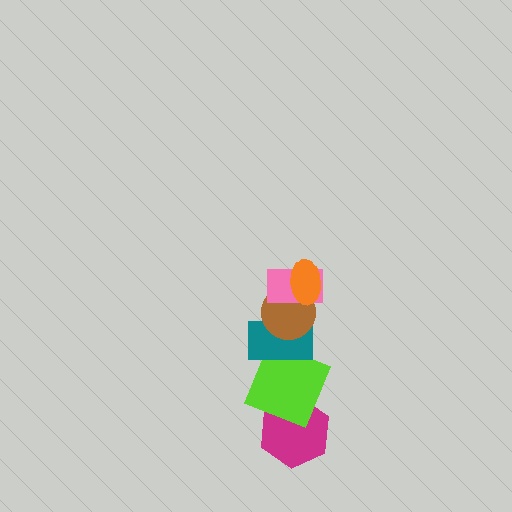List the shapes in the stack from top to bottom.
From top to bottom: the orange ellipse, the pink rectangle, the brown circle, the teal rectangle, the lime square, the magenta hexagon.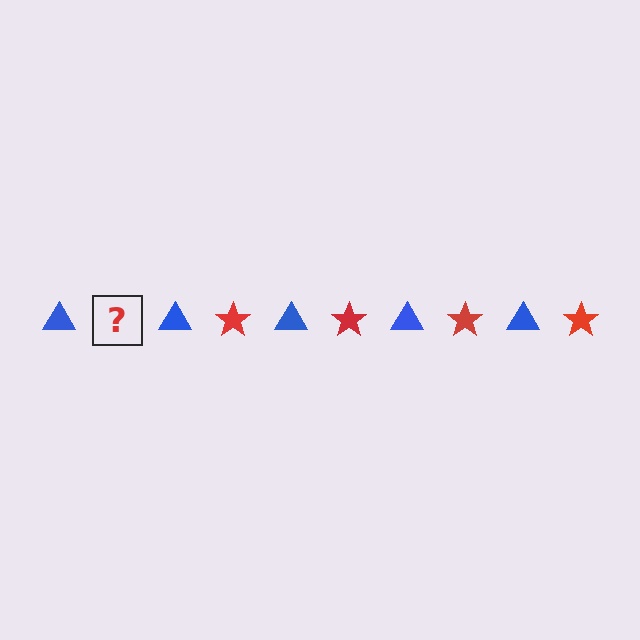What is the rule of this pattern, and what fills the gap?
The rule is that the pattern alternates between blue triangle and red star. The gap should be filled with a red star.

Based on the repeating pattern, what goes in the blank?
The blank should be a red star.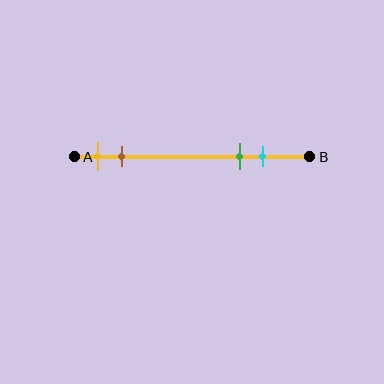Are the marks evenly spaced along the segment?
No, the marks are not evenly spaced.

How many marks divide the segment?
There are 4 marks dividing the segment.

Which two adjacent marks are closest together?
The yellow and brown marks are the closest adjacent pair.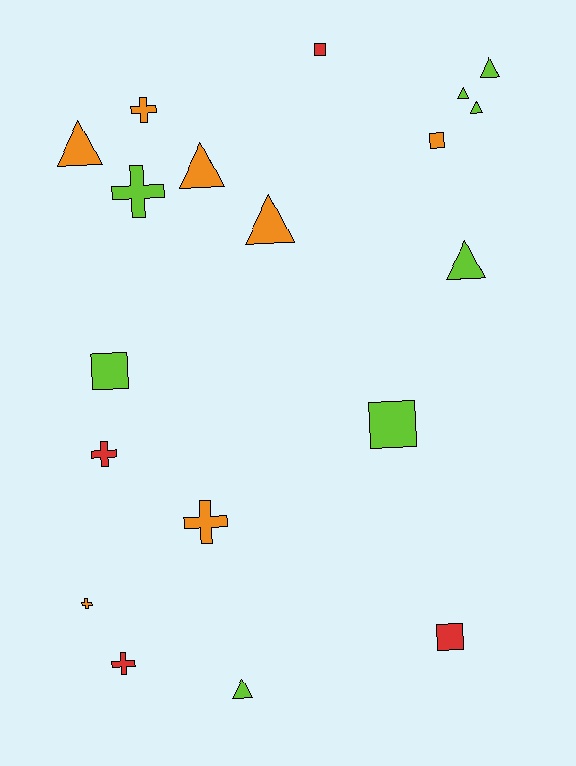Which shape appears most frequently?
Triangle, with 8 objects.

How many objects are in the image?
There are 19 objects.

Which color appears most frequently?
Lime, with 8 objects.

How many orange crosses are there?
There are 3 orange crosses.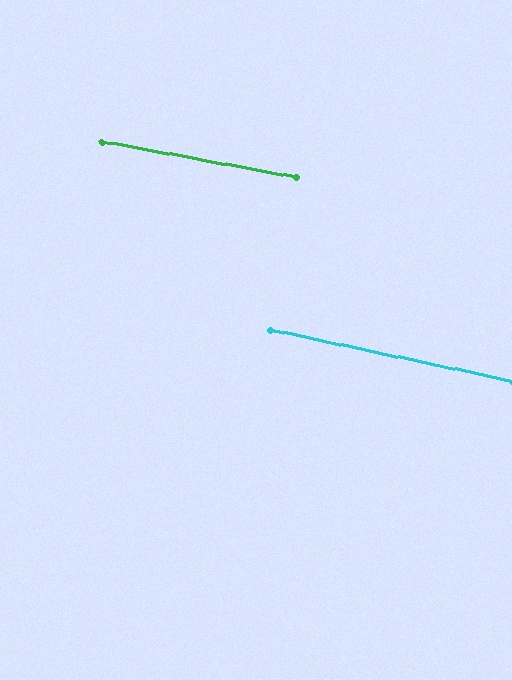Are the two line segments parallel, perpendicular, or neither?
Parallel — their directions differ by only 1.7°.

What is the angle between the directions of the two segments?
Approximately 2 degrees.